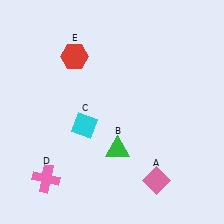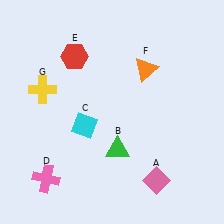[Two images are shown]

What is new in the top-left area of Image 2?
A yellow cross (G) was added in the top-left area of Image 2.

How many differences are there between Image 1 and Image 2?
There are 2 differences between the two images.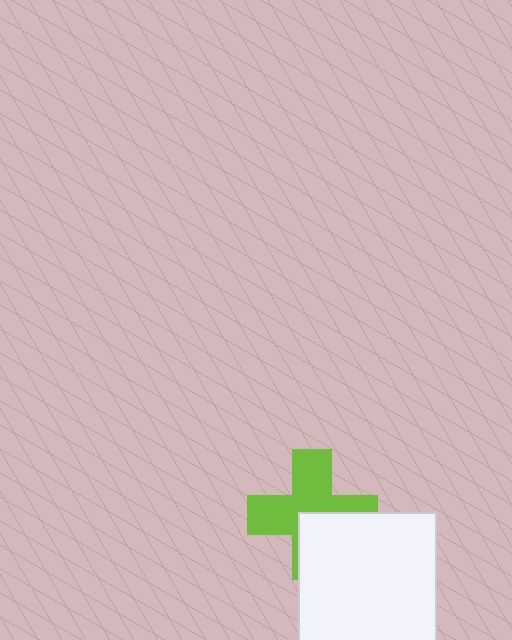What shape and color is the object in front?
The object in front is a white square.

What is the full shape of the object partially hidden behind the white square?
The partially hidden object is a lime cross.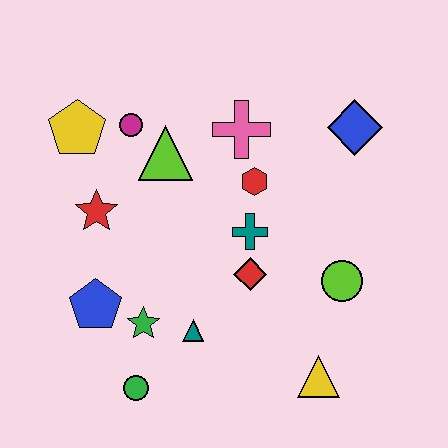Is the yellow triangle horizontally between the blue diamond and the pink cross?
Yes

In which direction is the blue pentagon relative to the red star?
The blue pentagon is below the red star.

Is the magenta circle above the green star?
Yes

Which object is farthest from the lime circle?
The yellow pentagon is farthest from the lime circle.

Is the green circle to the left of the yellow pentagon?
No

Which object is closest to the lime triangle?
The magenta circle is closest to the lime triangle.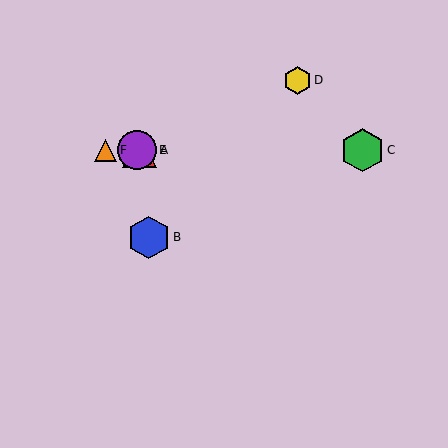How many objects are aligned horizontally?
4 objects (A, C, E, F) are aligned horizontally.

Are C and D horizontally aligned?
No, C is at y≈150 and D is at y≈80.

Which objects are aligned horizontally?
Objects A, C, E, F are aligned horizontally.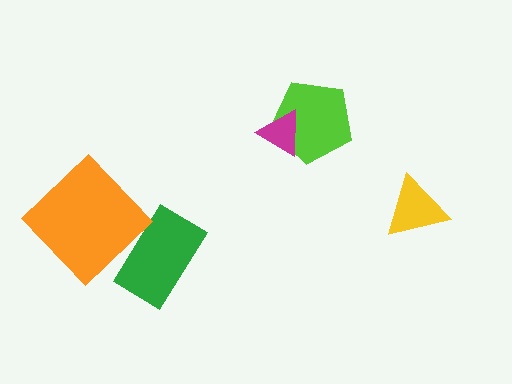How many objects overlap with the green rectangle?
1 object overlaps with the green rectangle.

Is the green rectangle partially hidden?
Yes, it is partially covered by another shape.